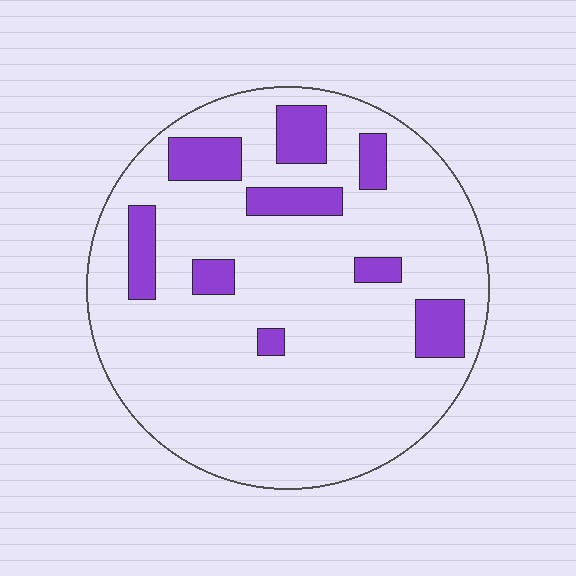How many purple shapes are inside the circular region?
9.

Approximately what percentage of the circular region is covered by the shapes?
Approximately 15%.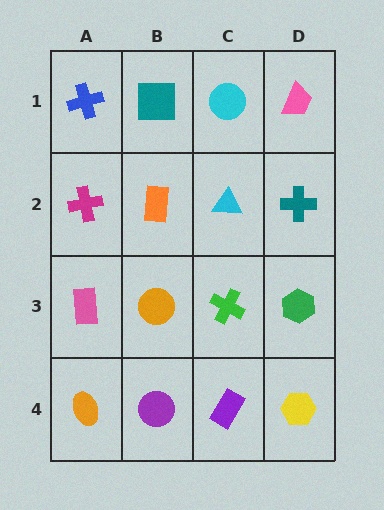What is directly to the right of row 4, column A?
A purple circle.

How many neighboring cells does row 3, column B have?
4.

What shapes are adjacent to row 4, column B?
An orange circle (row 3, column B), an orange ellipse (row 4, column A), a purple rectangle (row 4, column C).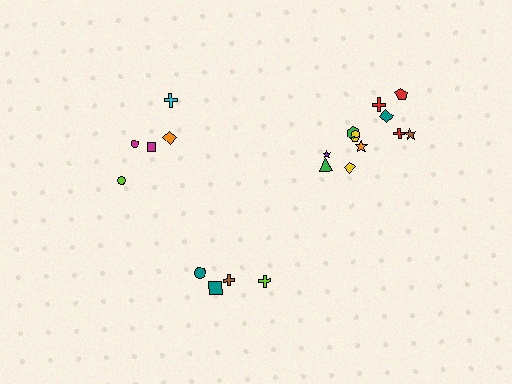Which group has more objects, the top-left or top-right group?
The top-right group.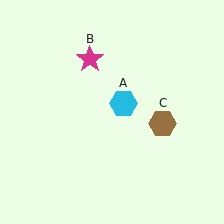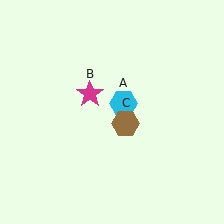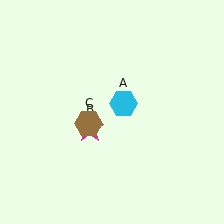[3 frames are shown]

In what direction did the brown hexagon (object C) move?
The brown hexagon (object C) moved left.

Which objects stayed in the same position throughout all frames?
Cyan hexagon (object A) remained stationary.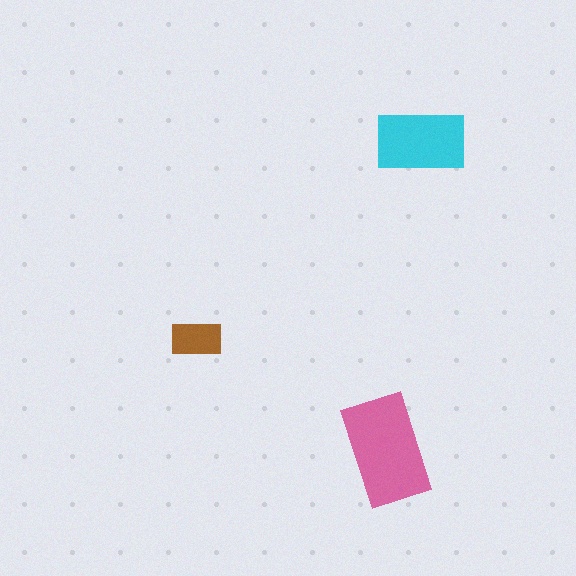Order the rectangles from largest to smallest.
the pink one, the cyan one, the brown one.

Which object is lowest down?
The pink rectangle is bottommost.